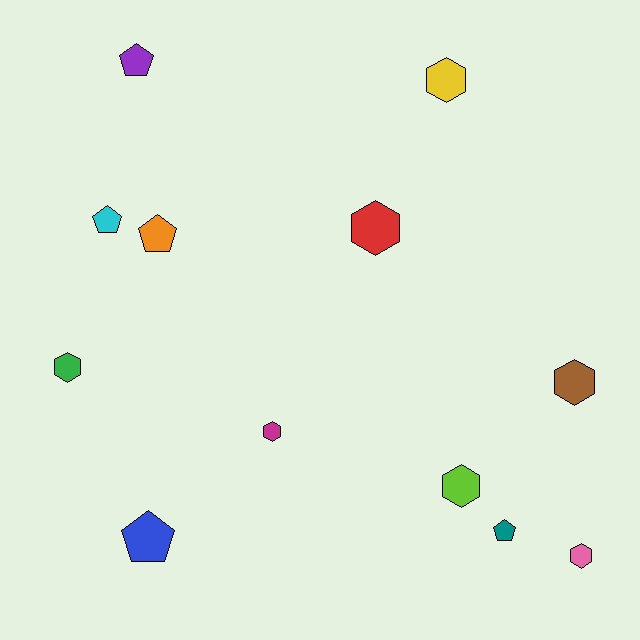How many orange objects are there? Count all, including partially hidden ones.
There is 1 orange object.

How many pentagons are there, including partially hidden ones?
There are 5 pentagons.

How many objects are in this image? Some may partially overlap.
There are 12 objects.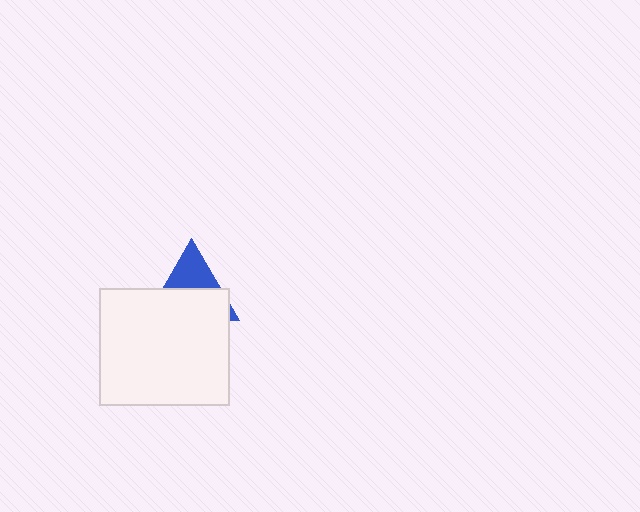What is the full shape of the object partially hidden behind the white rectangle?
The partially hidden object is a blue triangle.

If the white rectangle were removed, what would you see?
You would see the complete blue triangle.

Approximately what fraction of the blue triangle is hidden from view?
Roughly 62% of the blue triangle is hidden behind the white rectangle.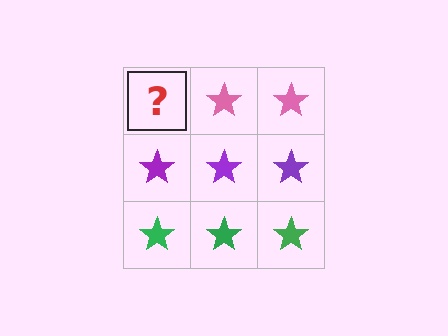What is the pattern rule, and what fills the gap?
The rule is that each row has a consistent color. The gap should be filled with a pink star.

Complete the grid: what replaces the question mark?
The question mark should be replaced with a pink star.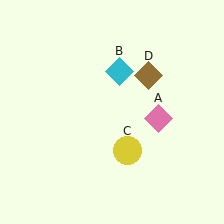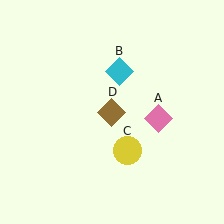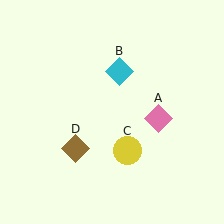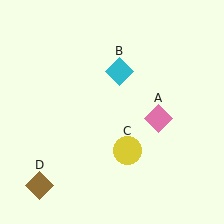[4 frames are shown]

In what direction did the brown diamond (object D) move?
The brown diamond (object D) moved down and to the left.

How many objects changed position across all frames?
1 object changed position: brown diamond (object D).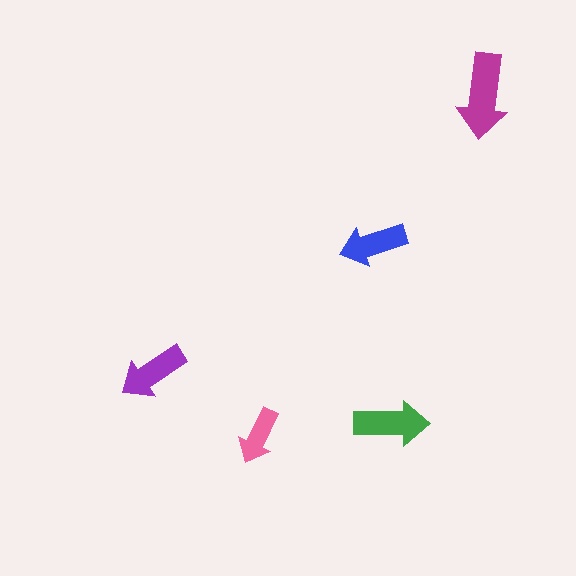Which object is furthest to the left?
The purple arrow is leftmost.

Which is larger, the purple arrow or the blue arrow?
The purple one.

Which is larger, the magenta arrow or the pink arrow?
The magenta one.